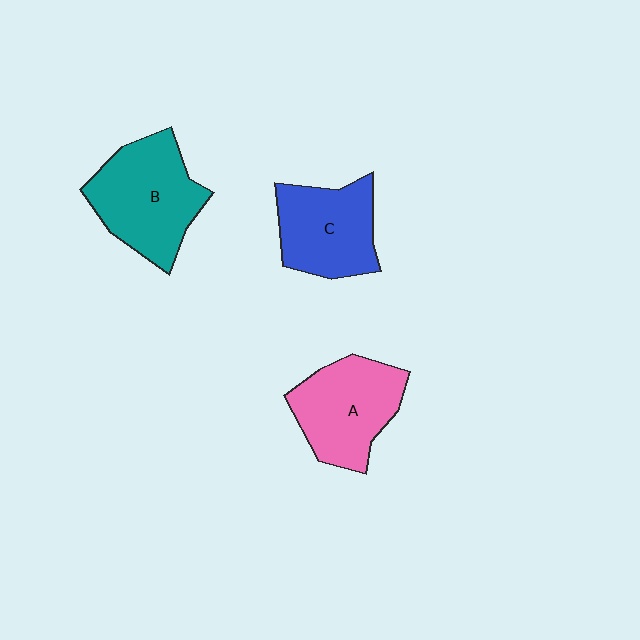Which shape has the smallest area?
Shape C (blue).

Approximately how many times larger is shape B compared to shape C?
Approximately 1.2 times.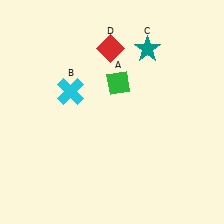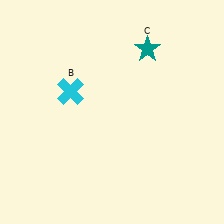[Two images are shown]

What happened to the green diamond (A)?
The green diamond (A) was removed in Image 2. It was in the top-right area of Image 1.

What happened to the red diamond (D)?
The red diamond (D) was removed in Image 2. It was in the top-left area of Image 1.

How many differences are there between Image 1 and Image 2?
There are 2 differences between the two images.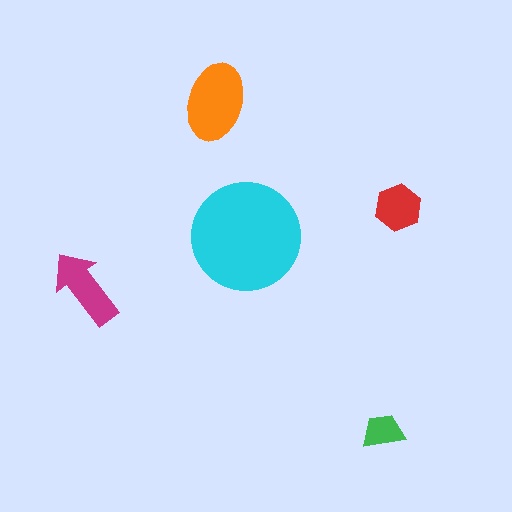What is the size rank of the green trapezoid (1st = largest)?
5th.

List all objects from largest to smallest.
The cyan circle, the orange ellipse, the magenta arrow, the red hexagon, the green trapezoid.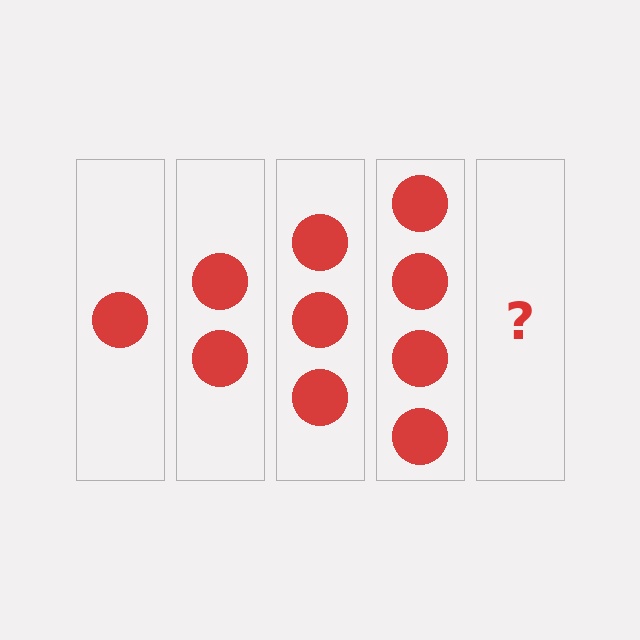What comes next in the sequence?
The next element should be 5 circles.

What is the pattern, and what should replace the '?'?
The pattern is that each step adds one more circle. The '?' should be 5 circles.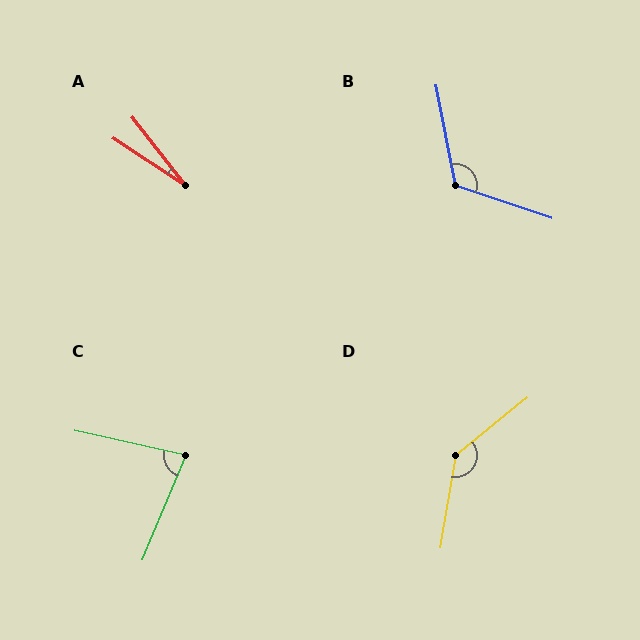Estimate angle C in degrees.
Approximately 80 degrees.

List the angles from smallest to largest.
A (19°), C (80°), B (119°), D (139°).